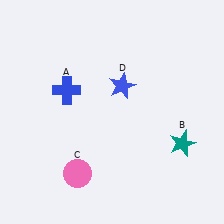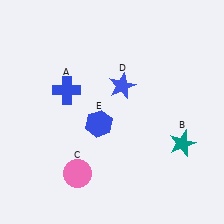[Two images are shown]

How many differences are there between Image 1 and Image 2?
There is 1 difference between the two images.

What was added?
A blue hexagon (E) was added in Image 2.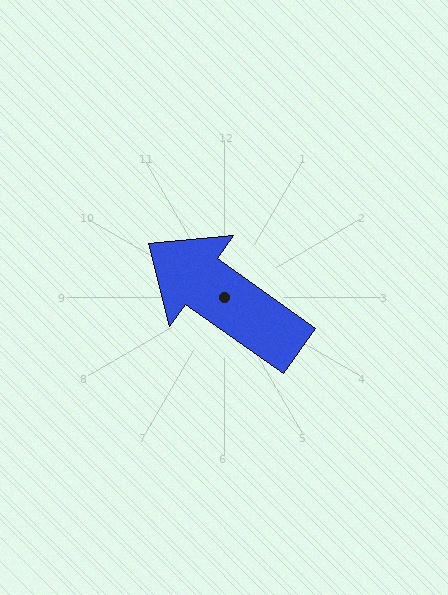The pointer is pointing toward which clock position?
Roughly 10 o'clock.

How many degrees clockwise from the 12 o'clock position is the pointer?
Approximately 305 degrees.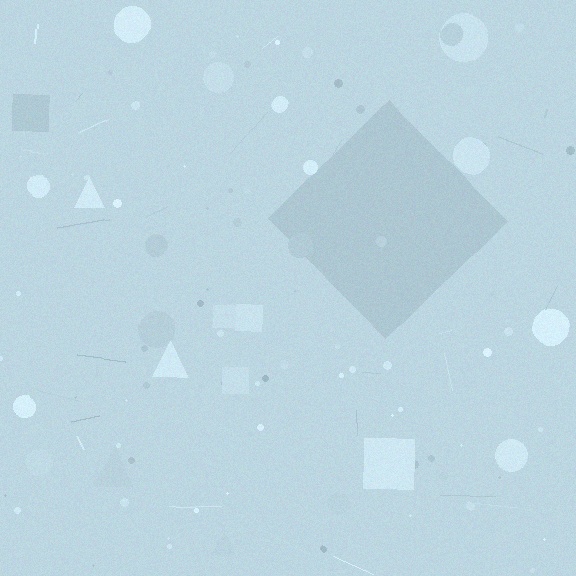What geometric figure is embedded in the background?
A diamond is embedded in the background.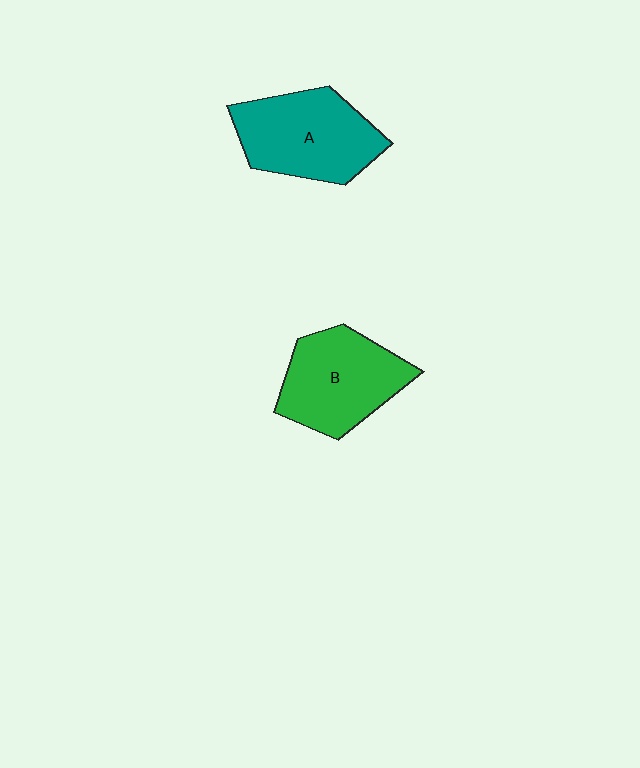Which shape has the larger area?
Shape A (teal).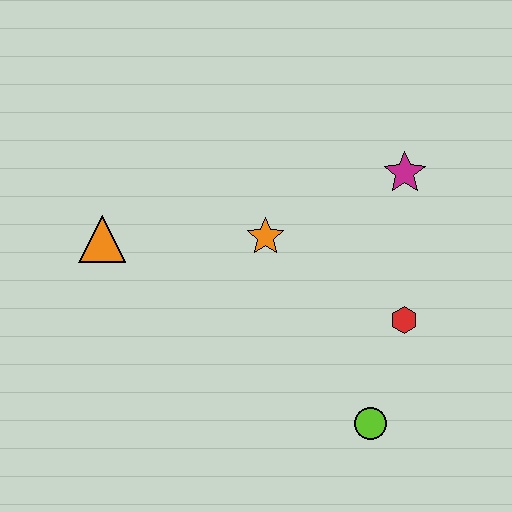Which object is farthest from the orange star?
The lime circle is farthest from the orange star.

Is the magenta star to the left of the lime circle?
No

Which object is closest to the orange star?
The magenta star is closest to the orange star.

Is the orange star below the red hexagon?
No